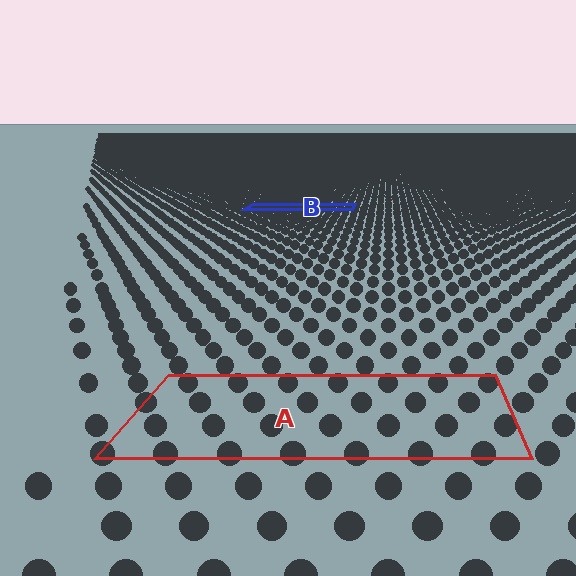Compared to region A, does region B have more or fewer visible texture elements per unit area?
Region B has more texture elements per unit area — they are packed more densely because it is farther away.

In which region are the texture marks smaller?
The texture marks are smaller in region B, because it is farther away.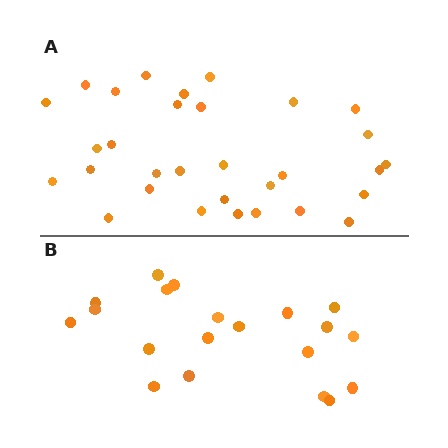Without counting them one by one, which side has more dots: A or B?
Region A (the top region) has more dots.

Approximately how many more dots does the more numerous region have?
Region A has roughly 12 or so more dots than region B.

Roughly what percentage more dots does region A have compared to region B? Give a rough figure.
About 55% more.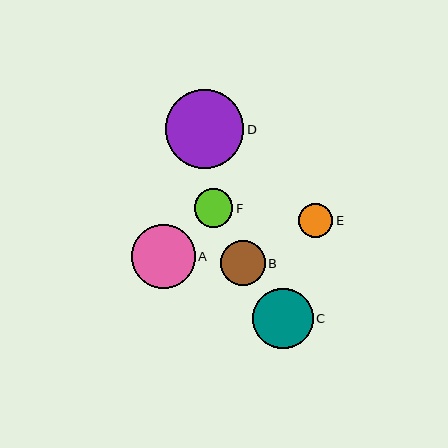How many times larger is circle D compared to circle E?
Circle D is approximately 2.3 times the size of circle E.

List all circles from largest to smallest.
From largest to smallest: D, A, C, B, F, E.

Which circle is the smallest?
Circle E is the smallest with a size of approximately 34 pixels.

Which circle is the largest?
Circle D is the largest with a size of approximately 78 pixels.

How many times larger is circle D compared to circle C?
Circle D is approximately 1.3 times the size of circle C.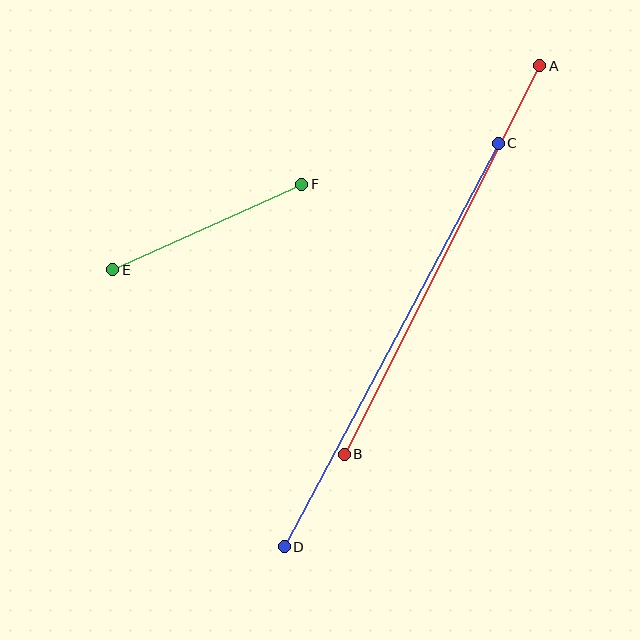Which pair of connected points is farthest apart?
Points C and D are farthest apart.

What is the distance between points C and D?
The distance is approximately 457 pixels.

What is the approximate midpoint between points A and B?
The midpoint is at approximately (442, 260) pixels.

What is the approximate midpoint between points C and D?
The midpoint is at approximately (391, 345) pixels.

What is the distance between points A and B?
The distance is approximately 435 pixels.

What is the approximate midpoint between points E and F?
The midpoint is at approximately (207, 227) pixels.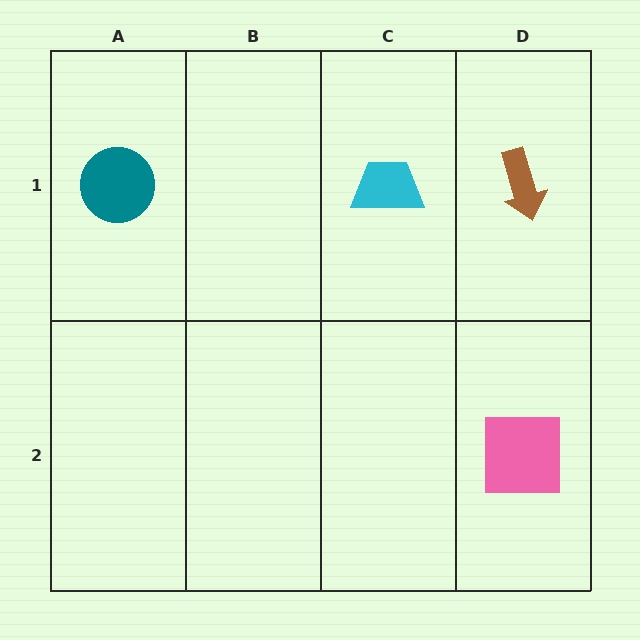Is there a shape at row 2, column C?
No, that cell is empty.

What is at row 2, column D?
A pink square.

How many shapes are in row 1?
3 shapes.